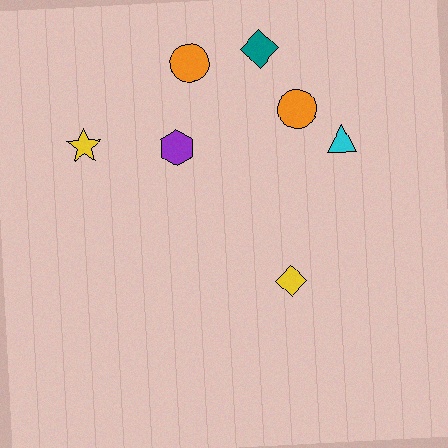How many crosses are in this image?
There are no crosses.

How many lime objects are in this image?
There are no lime objects.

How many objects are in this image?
There are 7 objects.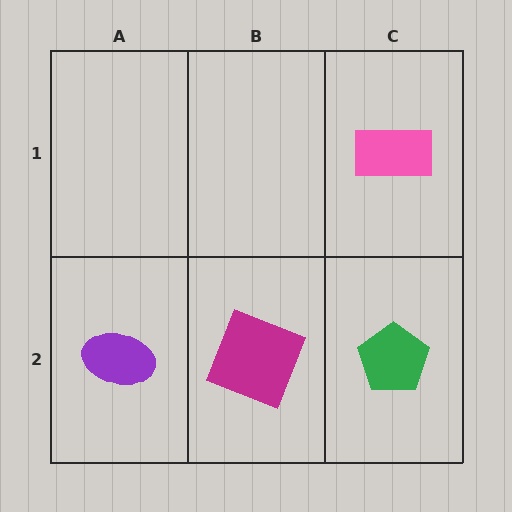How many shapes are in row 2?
3 shapes.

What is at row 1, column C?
A pink rectangle.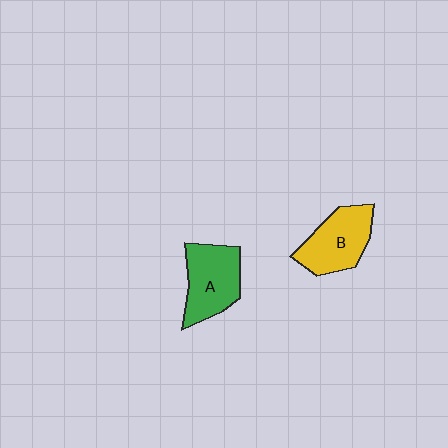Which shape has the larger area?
Shape A (green).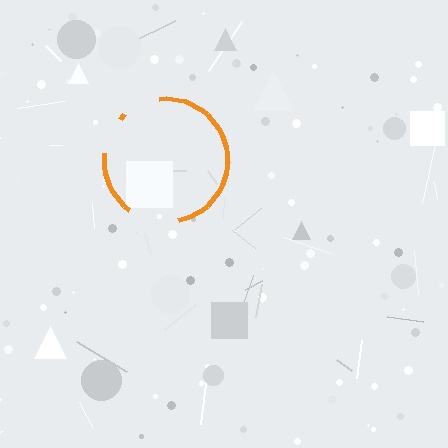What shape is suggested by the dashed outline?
The dashed outline suggests a circle.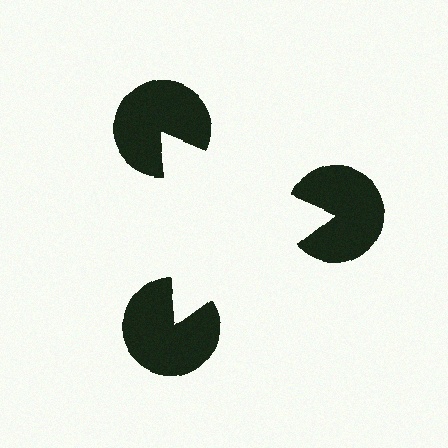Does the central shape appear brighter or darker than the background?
It typically appears slightly brighter than the background, even though no actual brightness change is drawn.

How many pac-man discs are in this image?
There are 3 — one at each vertex of the illusory triangle.